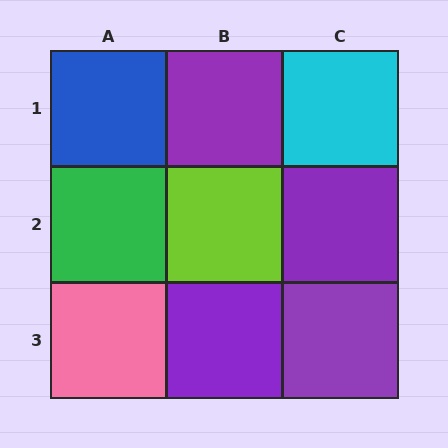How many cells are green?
1 cell is green.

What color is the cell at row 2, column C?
Purple.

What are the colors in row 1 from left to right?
Blue, purple, cyan.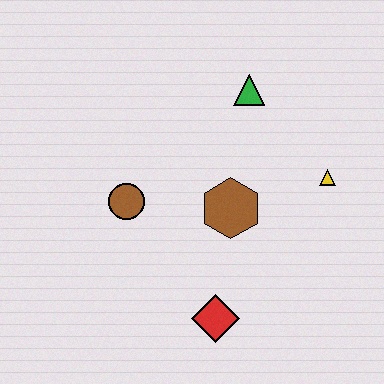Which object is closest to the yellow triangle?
The brown hexagon is closest to the yellow triangle.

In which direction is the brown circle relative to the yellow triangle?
The brown circle is to the left of the yellow triangle.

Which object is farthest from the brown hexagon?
The green triangle is farthest from the brown hexagon.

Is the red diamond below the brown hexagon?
Yes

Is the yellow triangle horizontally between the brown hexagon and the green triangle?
No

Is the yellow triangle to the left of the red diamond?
No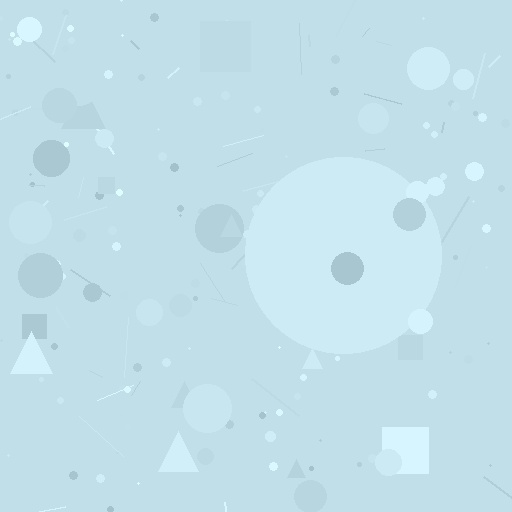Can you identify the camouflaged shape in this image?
The camouflaged shape is a circle.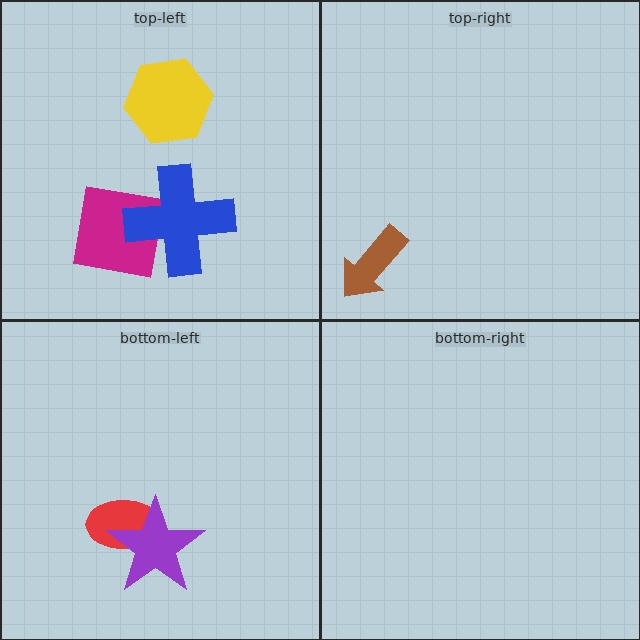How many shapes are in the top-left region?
3.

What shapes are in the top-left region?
The magenta square, the yellow hexagon, the blue cross.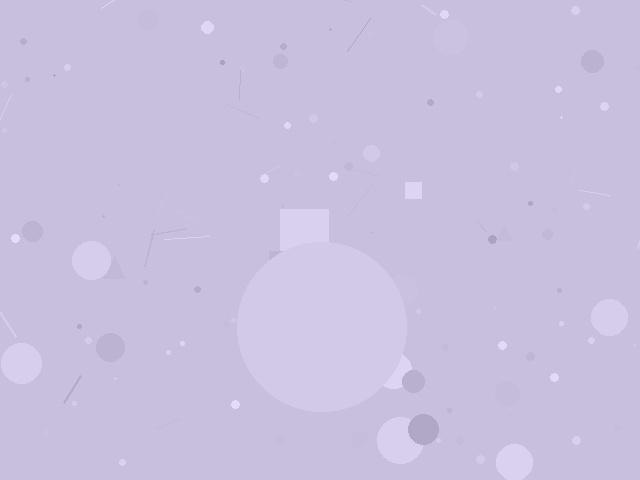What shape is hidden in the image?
A circle is hidden in the image.